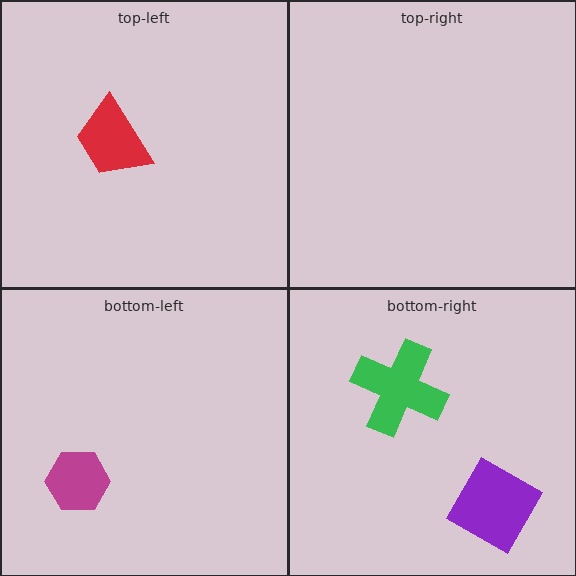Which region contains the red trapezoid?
The top-left region.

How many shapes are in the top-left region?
1.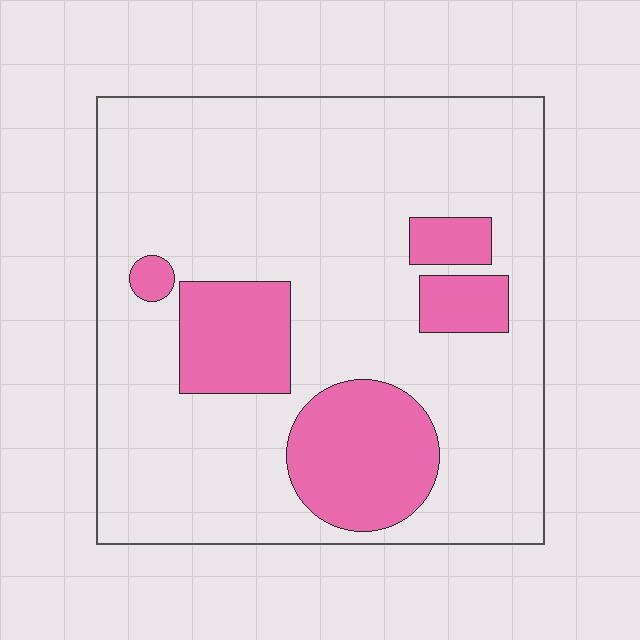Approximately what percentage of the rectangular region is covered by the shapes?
Approximately 20%.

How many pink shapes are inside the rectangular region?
5.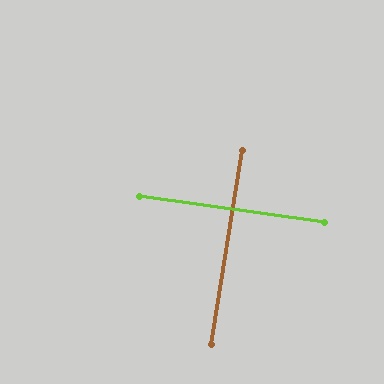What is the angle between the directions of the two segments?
Approximately 89 degrees.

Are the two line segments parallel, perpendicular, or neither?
Perpendicular — they meet at approximately 89°.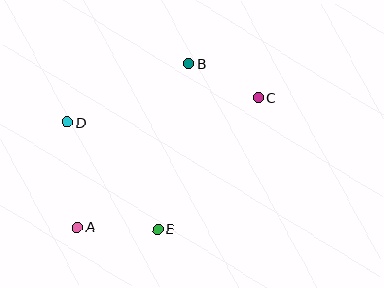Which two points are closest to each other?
Points B and C are closest to each other.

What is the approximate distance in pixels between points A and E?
The distance between A and E is approximately 80 pixels.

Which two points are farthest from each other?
Points A and C are farthest from each other.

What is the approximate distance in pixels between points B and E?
The distance between B and E is approximately 169 pixels.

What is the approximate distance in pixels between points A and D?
The distance between A and D is approximately 105 pixels.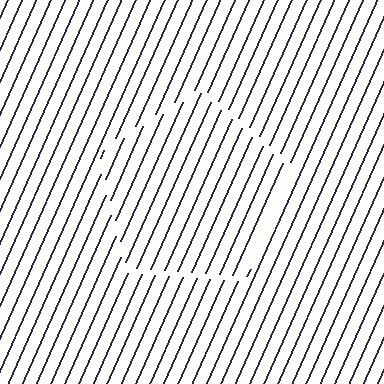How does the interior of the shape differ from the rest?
The interior of the shape contains the same grating, shifted by half a period — the contour is defined by the phase discontinuity where line-ends from the inner and outer gratings abut.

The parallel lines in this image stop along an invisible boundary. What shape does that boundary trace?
An illusory pentagon. The interior of the shape contains the same grating, shifted by half a period — the contour is defined by the phase discontinuity where line-ends from the inner and outer gratings abut.